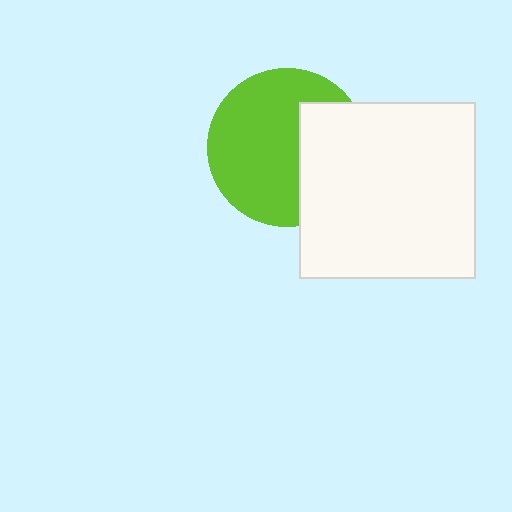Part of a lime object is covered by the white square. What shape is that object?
It is a circle.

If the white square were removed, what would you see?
You would see the complete lime circle.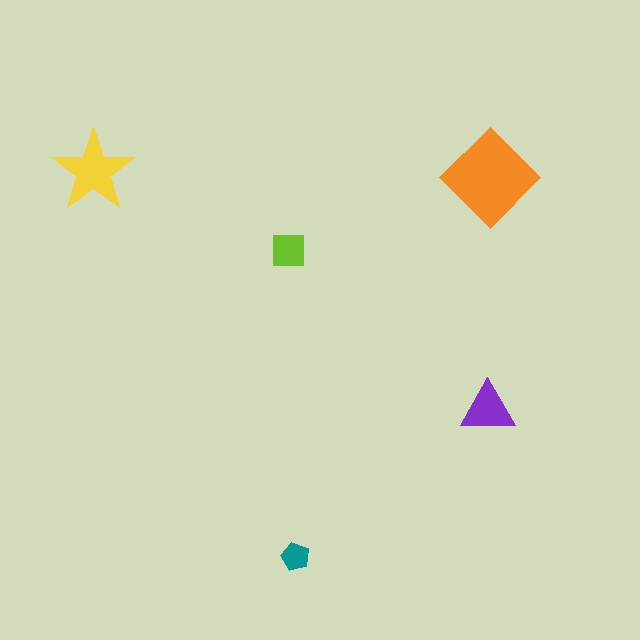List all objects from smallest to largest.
The teal pentagon, the lime square, the purple triangle, the yellow star, the orange diamond.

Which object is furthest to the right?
The orange diamond is rightmost.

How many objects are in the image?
There are 5 objects in the image.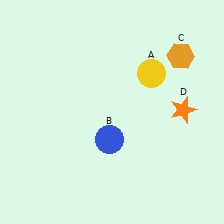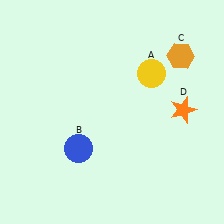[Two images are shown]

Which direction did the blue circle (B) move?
The blue circle (B) moved left.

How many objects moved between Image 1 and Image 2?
1 object moved between the two images.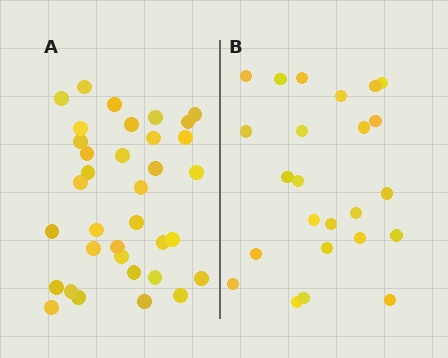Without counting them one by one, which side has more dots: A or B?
Region A (the left region) has more dots.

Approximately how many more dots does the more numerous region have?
Region A has roughly 12 or so more dots than region B.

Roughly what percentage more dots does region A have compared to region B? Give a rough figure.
About 45% more.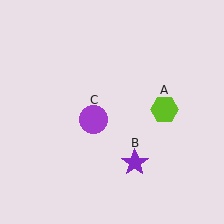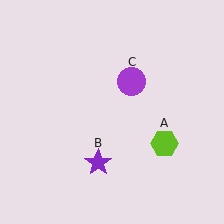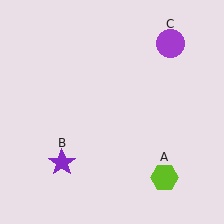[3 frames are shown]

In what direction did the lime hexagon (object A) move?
The lime hexagon (object A) moved down.